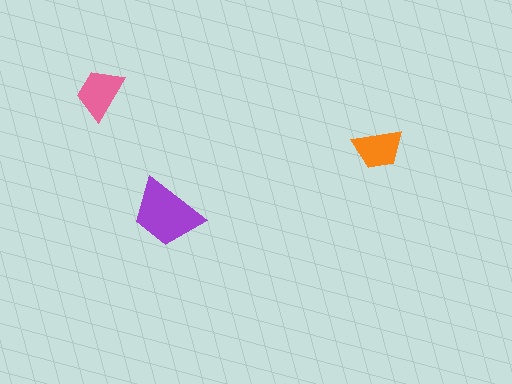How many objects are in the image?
There are 3 objects in the image.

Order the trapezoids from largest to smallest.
the purple one, the pink one, the orange one.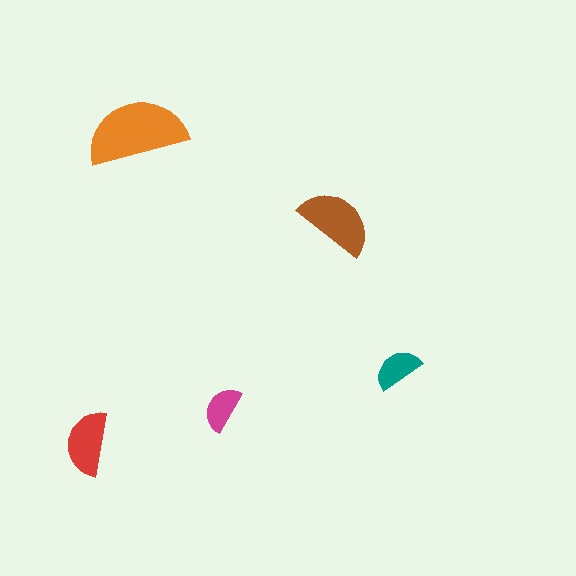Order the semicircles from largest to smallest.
the orange one, the brown one, the red one, the teal one, the magenta one.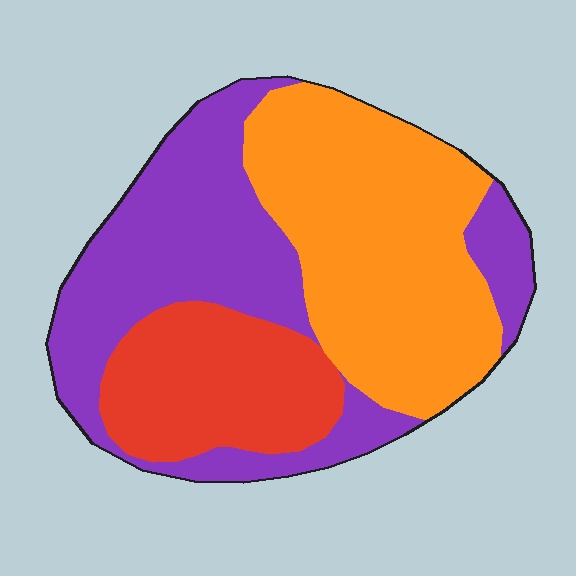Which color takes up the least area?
Red, at roughly 20%.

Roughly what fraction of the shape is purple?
Purple takes up between a third and a half of the shape.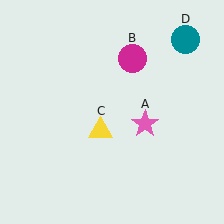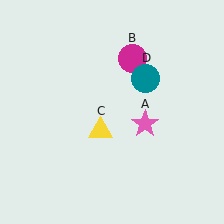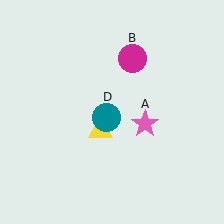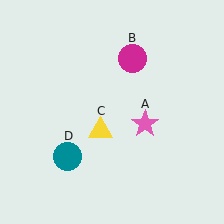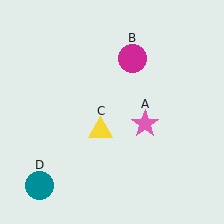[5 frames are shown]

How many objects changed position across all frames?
1 object changed position: teal circle (object D).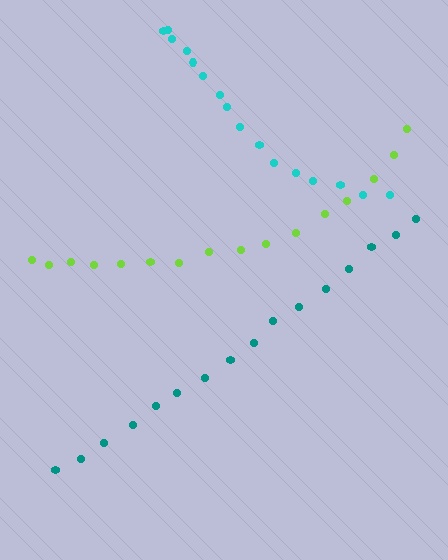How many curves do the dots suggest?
There are 3 distinct paths.